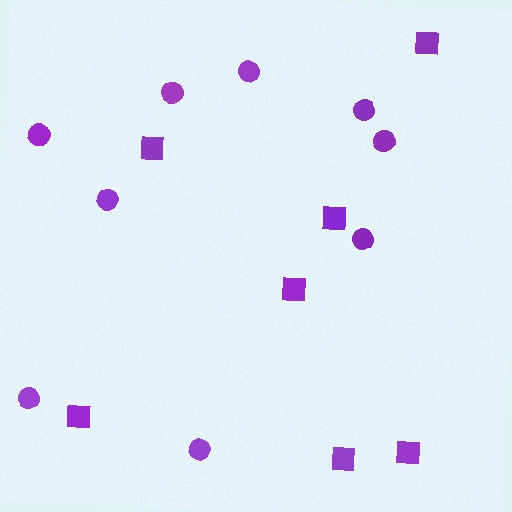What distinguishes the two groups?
There are 2 groups: one group of squares (7) and one group of circles (9).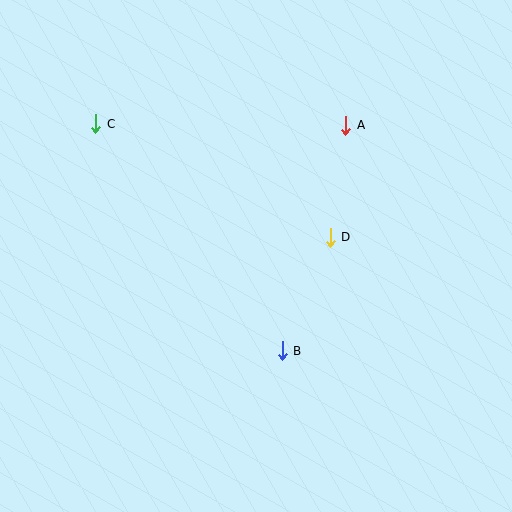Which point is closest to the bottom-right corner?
Point B is closest to the bottom-right corner.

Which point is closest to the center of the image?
Point D at (330, 237) is closest to the center.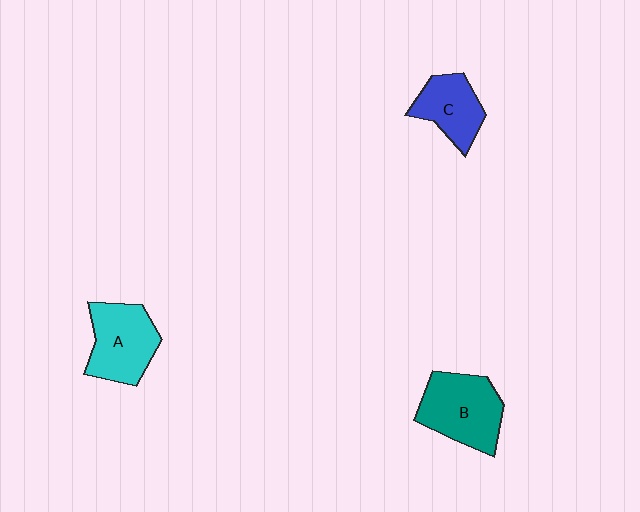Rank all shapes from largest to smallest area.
From largest to smallest: B (teal), A (cyan), C (blue).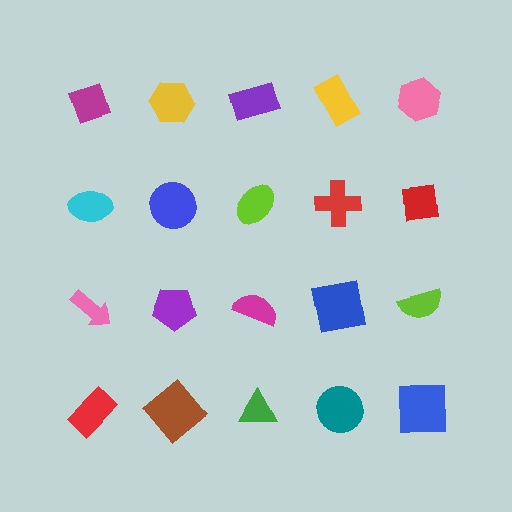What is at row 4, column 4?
A teal circle.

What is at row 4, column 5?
A blue square.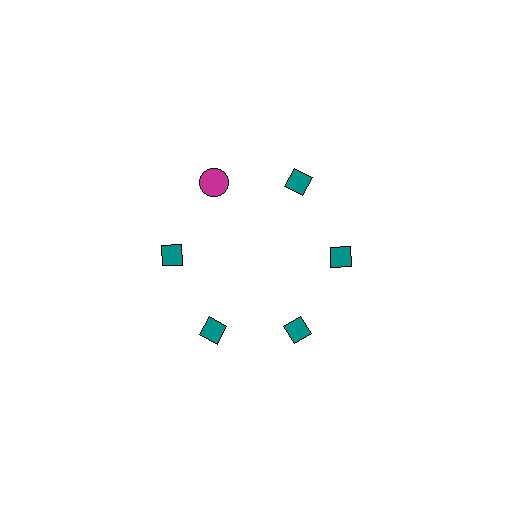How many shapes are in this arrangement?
There are 6 shapes arranged in a ring pattern.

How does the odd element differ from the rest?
It differs in both color (magenta instead of teal) and shape (circle instead of diamond).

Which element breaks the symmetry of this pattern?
The magenta circle at roughly the 11 o'clock position breaks the symmetry. All other shapes are teal diamonds.